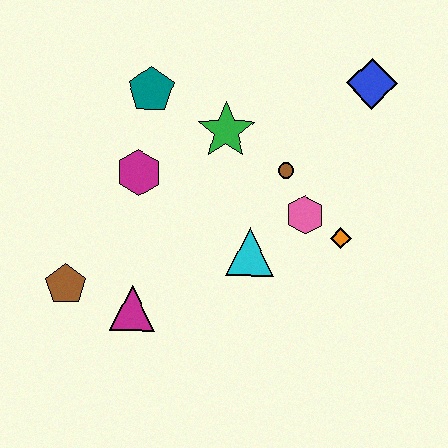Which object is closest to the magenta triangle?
The brown pentagon is closest to the magenta triangle.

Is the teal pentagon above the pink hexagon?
Yes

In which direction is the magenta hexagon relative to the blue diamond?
The magenta hexagon is to the left of the blue diamond.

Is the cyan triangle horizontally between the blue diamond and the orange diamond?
No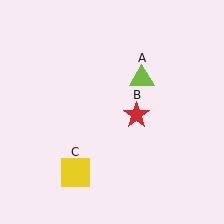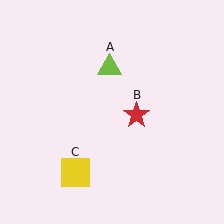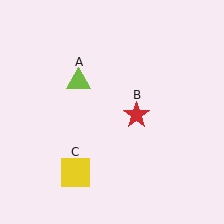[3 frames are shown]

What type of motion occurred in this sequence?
The lime triangle (object A) rotated counterclockwise around the center of the scene.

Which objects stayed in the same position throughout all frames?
Red star (object B) and yellow square (object C) remained stationary.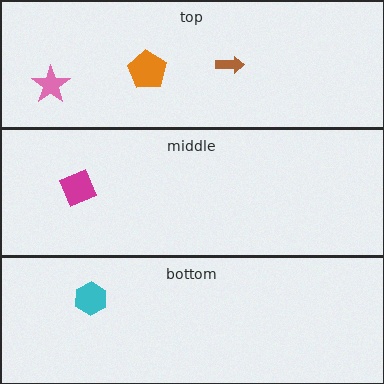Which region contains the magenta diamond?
The middle region.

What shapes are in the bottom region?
The cyan hexagon.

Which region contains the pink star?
The top region.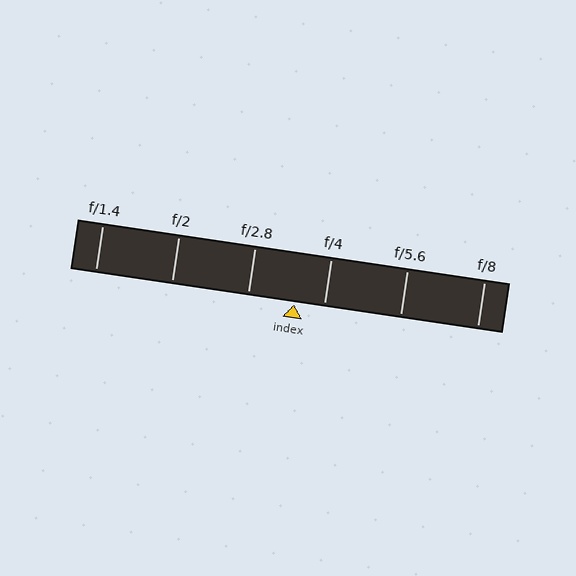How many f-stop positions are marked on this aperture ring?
There are 6 f-stop positions marked.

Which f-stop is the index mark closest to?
The index mark is closest to f/4.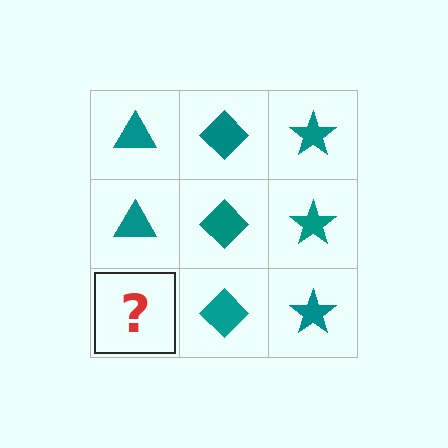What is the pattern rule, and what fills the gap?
The rule is that each column has a consistent shape. The gap should be filled with a teal triangle.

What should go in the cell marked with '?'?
The missing cell should contain a teal triangle.